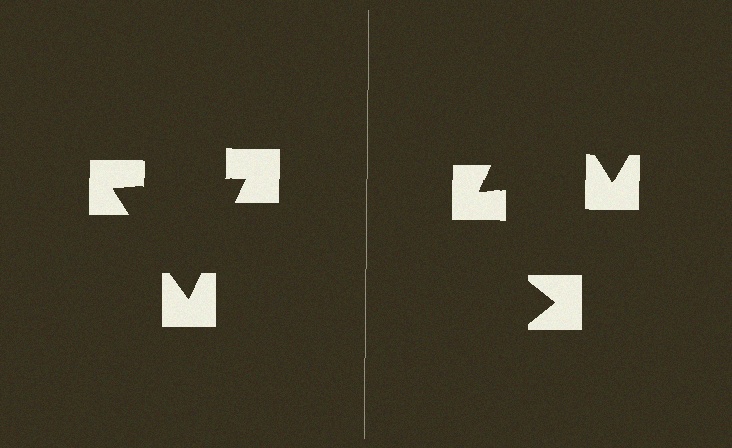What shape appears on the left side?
An illusory triangle.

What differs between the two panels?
The notched squares are positioned identically on both sides; only the wedge orientations differ. On the left they align to a triangle; on the right they are misaligned.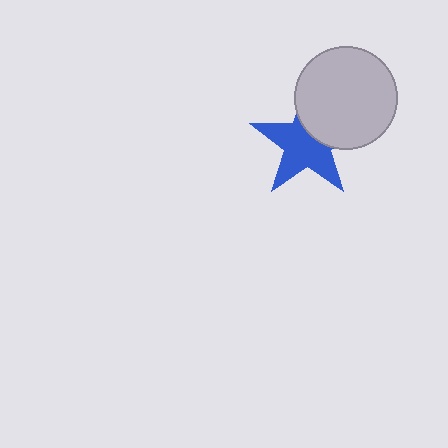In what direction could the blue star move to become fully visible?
The blue star could move toward the lower-left. That would shift it out from behind the light gray circle entirely.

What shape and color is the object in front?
The object in front is a light gray circle.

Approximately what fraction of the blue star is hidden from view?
Roughly 34% of the blue star is hidden behind the light gray circle.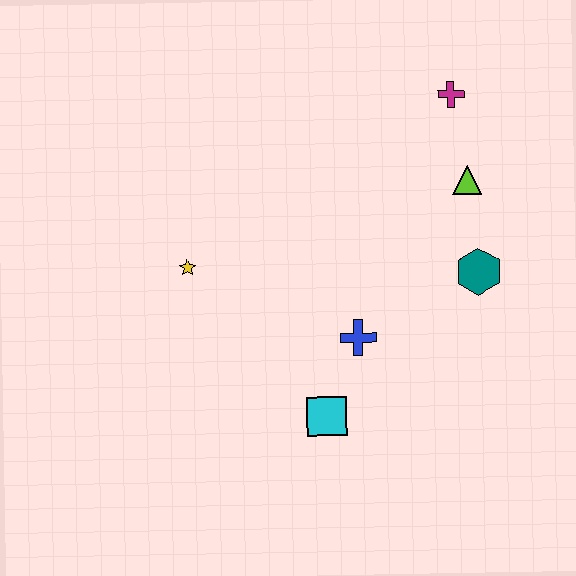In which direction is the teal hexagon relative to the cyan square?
The teal hexagon is to the right of the cyan square.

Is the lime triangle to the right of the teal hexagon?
No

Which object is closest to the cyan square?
The blue cross is closest to the cyan square.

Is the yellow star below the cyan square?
No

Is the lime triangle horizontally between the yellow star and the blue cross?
No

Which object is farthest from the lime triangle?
The yellow star is farthest from the lime triangle.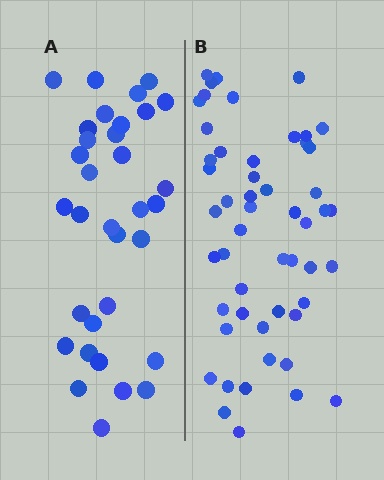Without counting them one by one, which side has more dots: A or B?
Region B (the right region) has more dots.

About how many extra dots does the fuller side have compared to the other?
Region B has approximately 20 more dots than region A.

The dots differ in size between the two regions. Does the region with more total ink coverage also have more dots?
No. Region A has more total ink coverage because its dots are larger, but region B actually contains more individual dots. Total area can be misleading — the number of items is what matters here.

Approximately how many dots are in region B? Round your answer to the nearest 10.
About 50 dots. (The exact count is 52, which rounds to 50.)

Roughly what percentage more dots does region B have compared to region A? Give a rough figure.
About 60% more.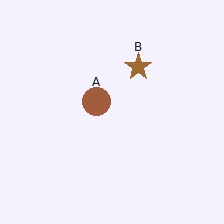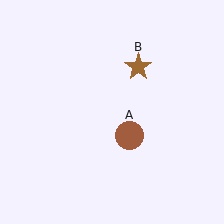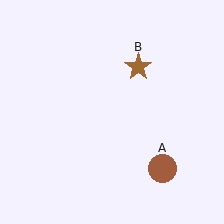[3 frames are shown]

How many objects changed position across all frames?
1 object changed position: brown circle (object A).